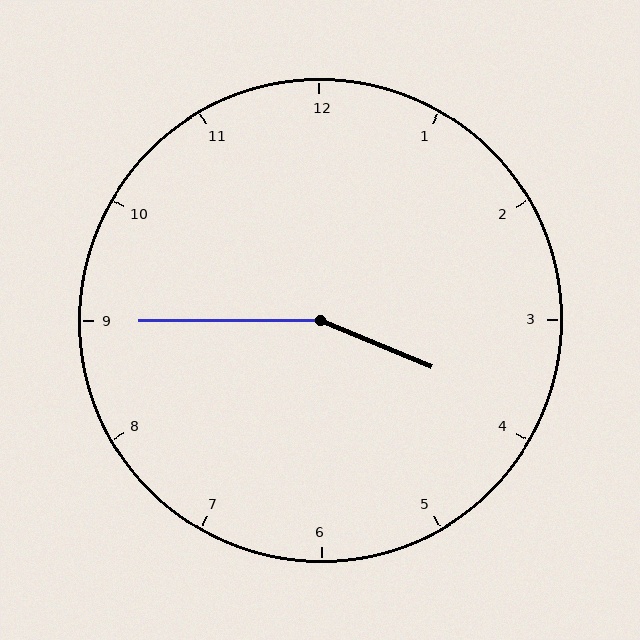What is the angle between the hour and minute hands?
Approximately 158 degrees.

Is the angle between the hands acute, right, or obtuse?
It is obtuse.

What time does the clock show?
3:45.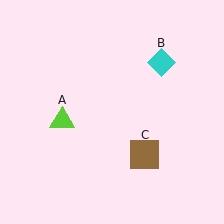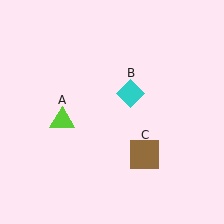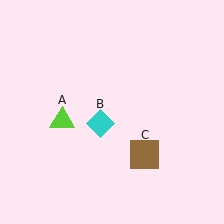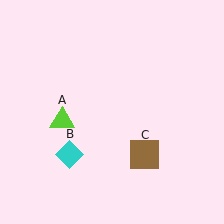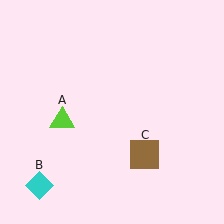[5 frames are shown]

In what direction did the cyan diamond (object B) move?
The cyan diamond (object B) moved down and to the left.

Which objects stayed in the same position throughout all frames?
Lime triangle (object A) and brown square (object C) remained stationary.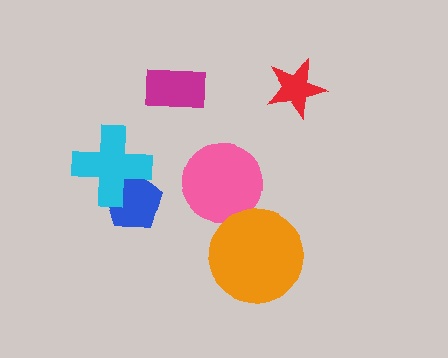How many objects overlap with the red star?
0 objects overlap with the red star.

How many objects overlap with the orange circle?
0 objects overlap with the orange circle.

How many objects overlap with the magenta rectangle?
0 objects overlap with the magenta rectangle.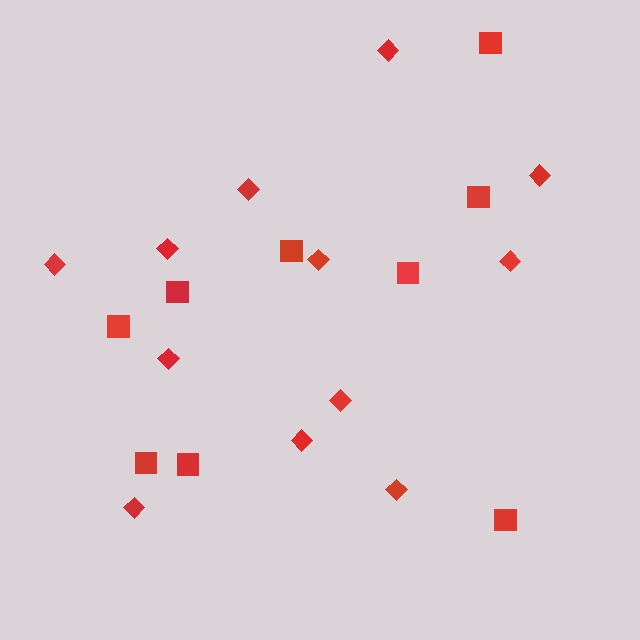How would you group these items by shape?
There are 2 groups: one group of squares (9) and one group of diamonds (12).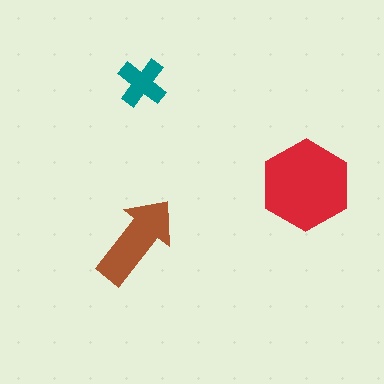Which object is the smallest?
The teal cross.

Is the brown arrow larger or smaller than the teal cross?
Larger.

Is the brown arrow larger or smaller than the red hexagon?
Smaller.